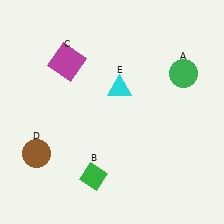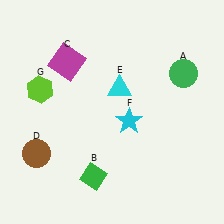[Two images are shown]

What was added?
A cyan star (F), a lime hexagon (G) were added in Image 2.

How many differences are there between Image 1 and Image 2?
There are 2 differences between the two images.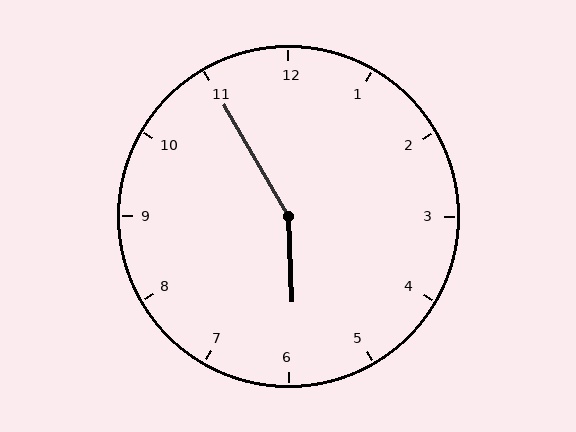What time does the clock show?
5:55.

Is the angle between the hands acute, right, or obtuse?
It is obtuse.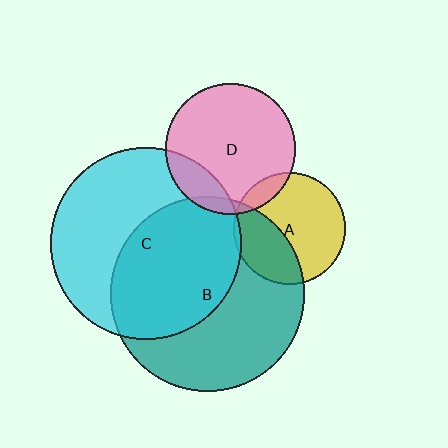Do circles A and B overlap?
Yes.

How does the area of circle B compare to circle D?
Approximately 2.2 times.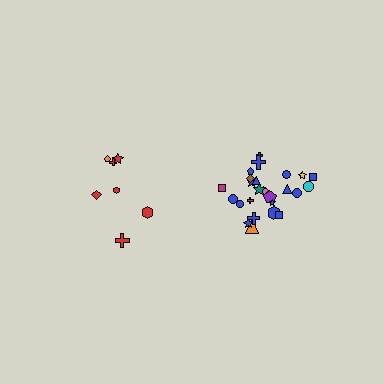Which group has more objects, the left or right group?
The right group.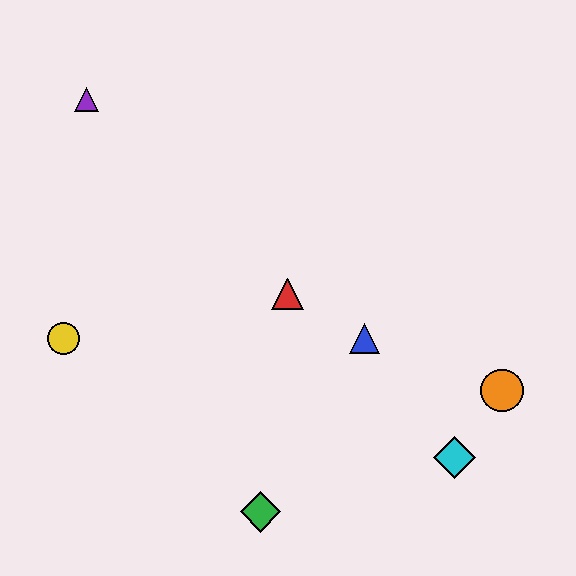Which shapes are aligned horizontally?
The blue triangle, the yellow circle are aligned horizontally.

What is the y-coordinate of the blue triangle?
The blue triangle is at y≈338.